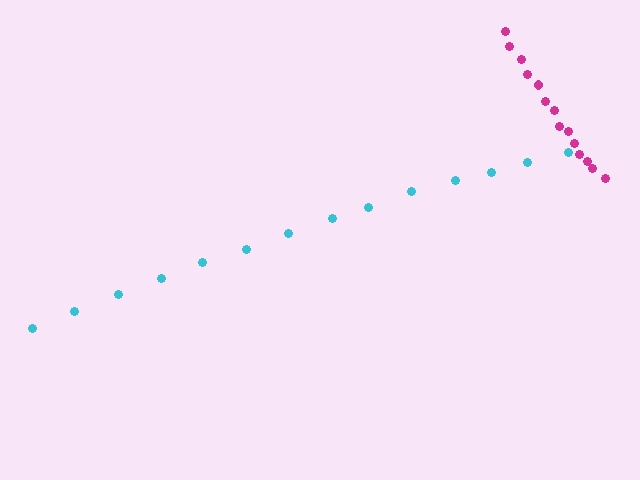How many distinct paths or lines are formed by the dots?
There are 2 distinct paths.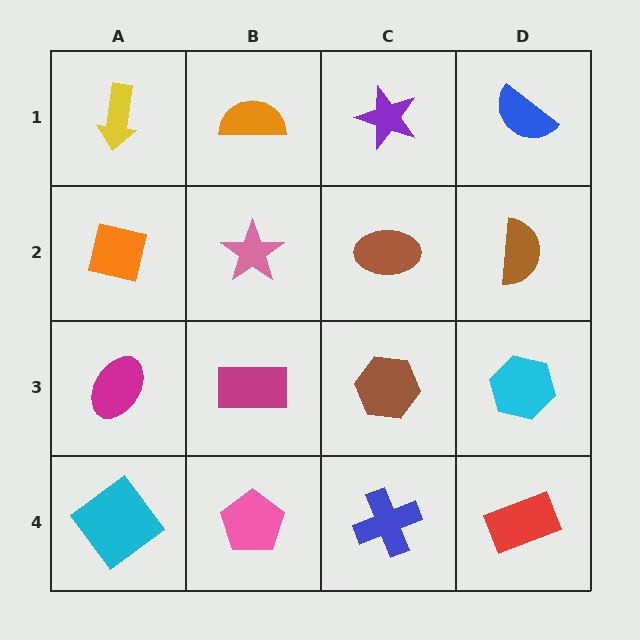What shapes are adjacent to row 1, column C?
A brown ellipse (row 2, column C), an orange semicircle (row 1, column B), a blue semicircle (row 1, column D).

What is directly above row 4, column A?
A magenta ellipse.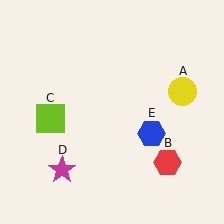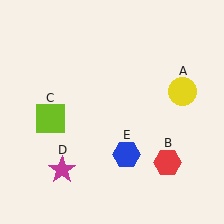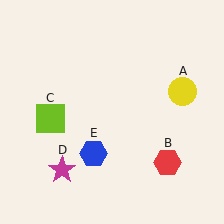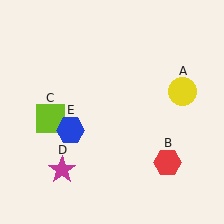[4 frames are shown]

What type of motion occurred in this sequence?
The blue hexagon (object E) rotated clockwise around the center of the scene.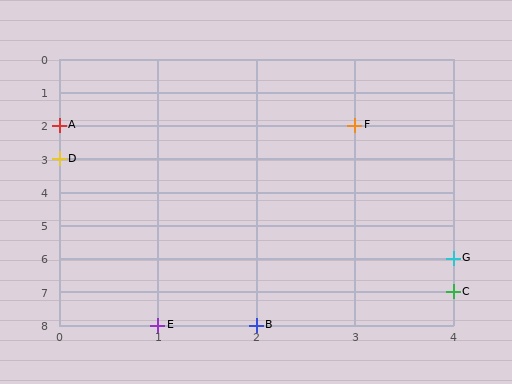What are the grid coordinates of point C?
Point C is at grid coordinates (4, 7).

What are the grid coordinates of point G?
Point G is at grid coordinates (4, 6).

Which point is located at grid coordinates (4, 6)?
Point G is at (4, 6).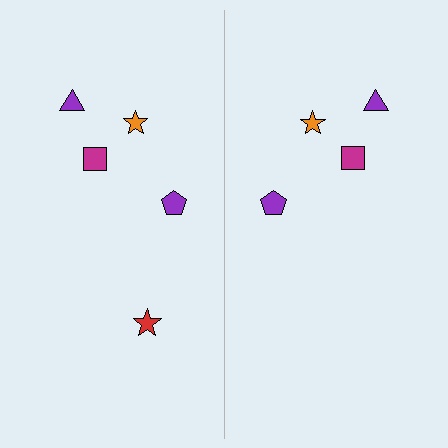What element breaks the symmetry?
A red star is missing from the right side.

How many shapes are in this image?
There are 9 shapes in this image.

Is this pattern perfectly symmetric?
No, the pattern is not perfectly symmetric. A red star is missing from the right side.